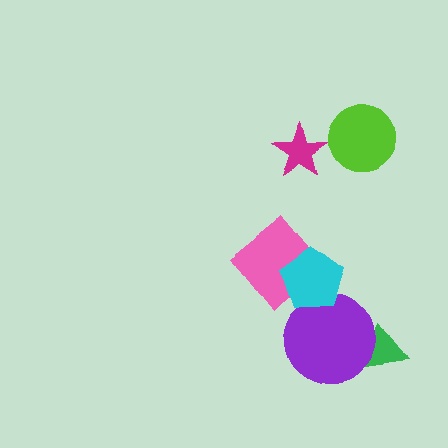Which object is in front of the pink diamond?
The cyan pentagon is in front of the pink diamond.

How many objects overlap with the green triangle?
1 object overlaps with the green triangle.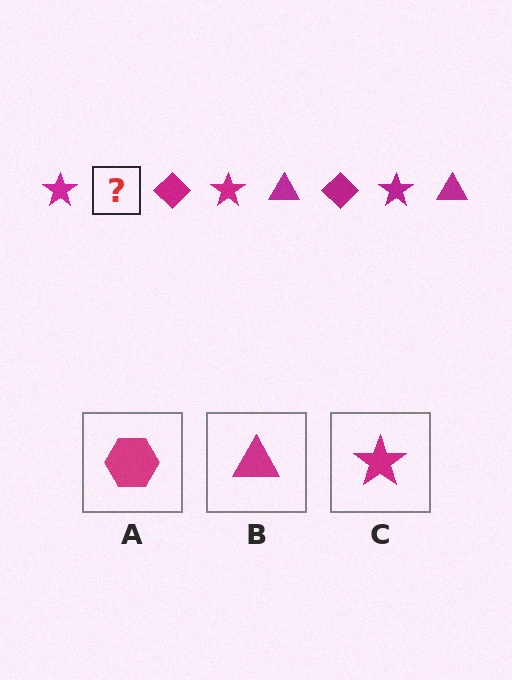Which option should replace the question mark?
Option B.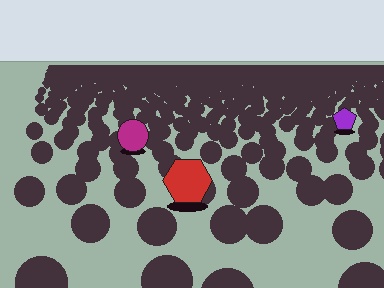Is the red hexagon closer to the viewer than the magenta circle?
Yes. The red hexagon is closer — you can tell from the texture gradient: the ground texture is coarser near it.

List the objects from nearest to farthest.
From nearest to farthest: the red hexagon, the magenta circle, the purple pentagon.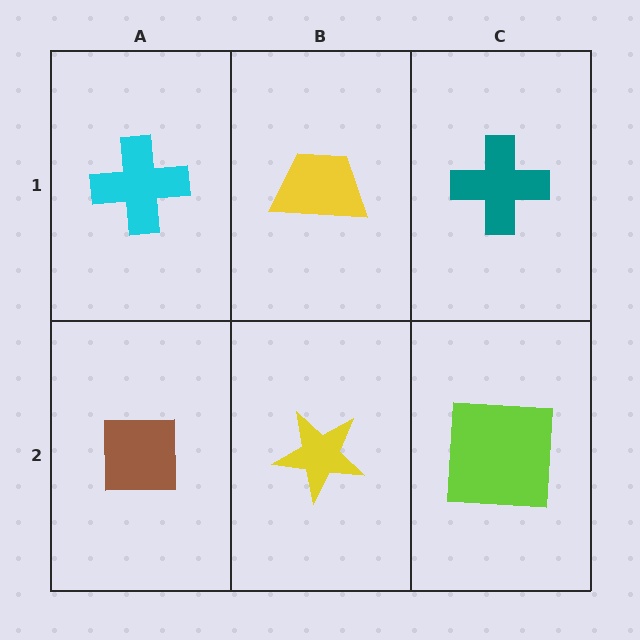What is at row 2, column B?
A yellow star.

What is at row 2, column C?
A lime square.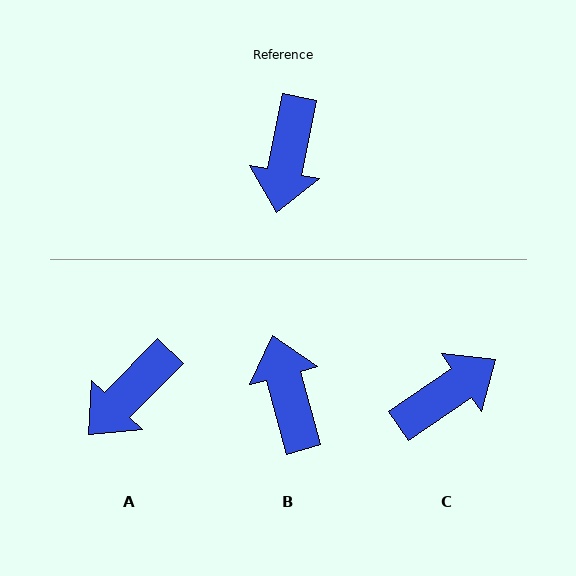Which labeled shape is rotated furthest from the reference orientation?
B, about 154 degrees away.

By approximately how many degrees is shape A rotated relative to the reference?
Approximately 33 degrees clockwise.